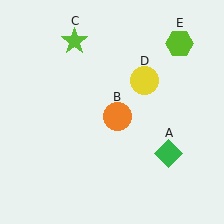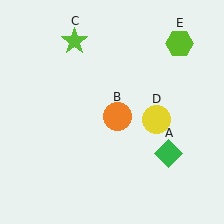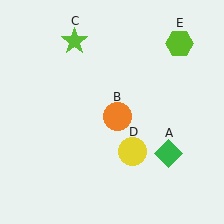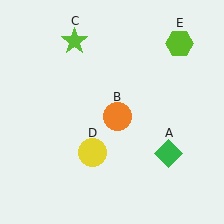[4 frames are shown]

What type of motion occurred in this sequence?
The yellow circle (object D) rotated clockwise around the center of the scene.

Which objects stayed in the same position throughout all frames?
Green diamond (object A) and orange circle (object B) and lime star (object C) and lime hexagon (object E) remained stationary.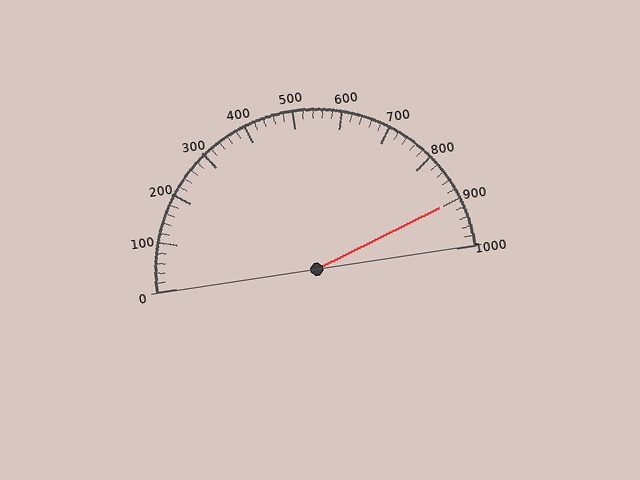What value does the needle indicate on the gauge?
The needle indicates approximately 900.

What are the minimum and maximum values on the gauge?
The gauge ranges from 0 to 1000.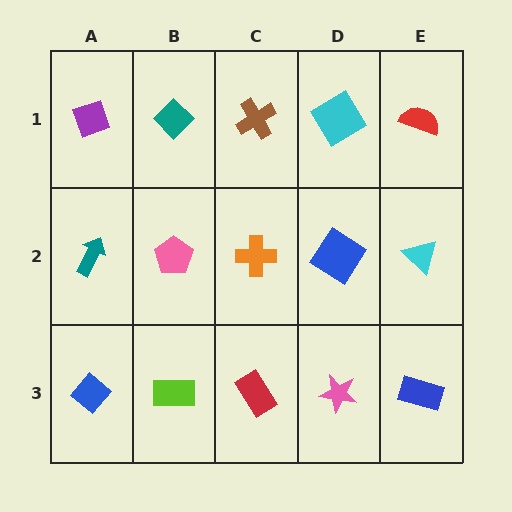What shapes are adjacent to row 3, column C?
An orange cross (row 2, column C), a lime rectangle (row 3, column B), a pink star (row 3, column D).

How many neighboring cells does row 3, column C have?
3.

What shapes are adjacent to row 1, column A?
A teal arrow (row 2, column A), a teal diamond (row 1, column B).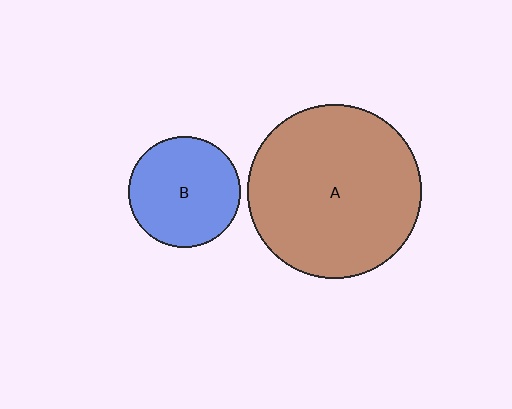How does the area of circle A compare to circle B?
Approximately 2.4 times.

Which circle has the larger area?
Circle A (brown).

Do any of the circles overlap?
No, none of the circles overlap.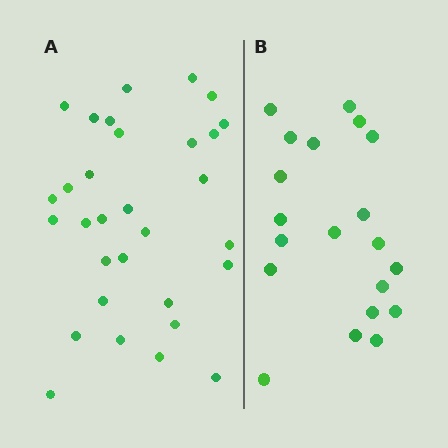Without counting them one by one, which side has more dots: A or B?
Region A (the left region) has more dots.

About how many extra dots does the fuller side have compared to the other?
Region A has roughly 12 or so more dots than region B.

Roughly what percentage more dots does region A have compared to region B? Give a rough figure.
About 55% more.